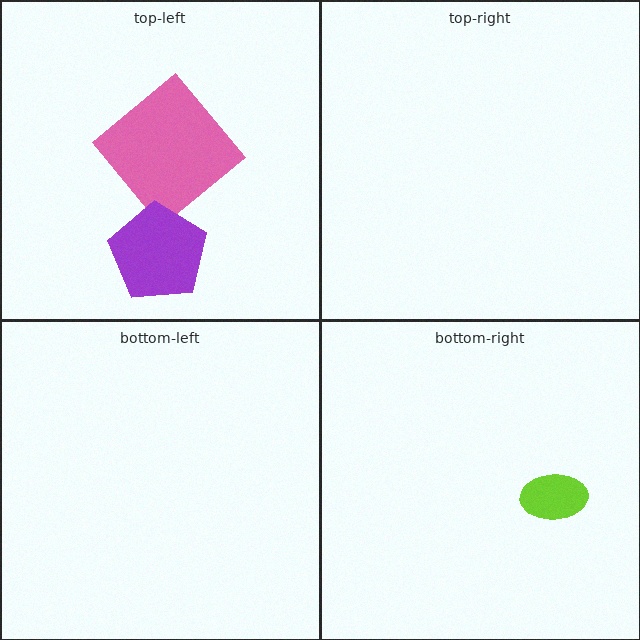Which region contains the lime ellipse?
The bottom-right region.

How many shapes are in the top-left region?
2.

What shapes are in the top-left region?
The pink diamond, the purple pentagon.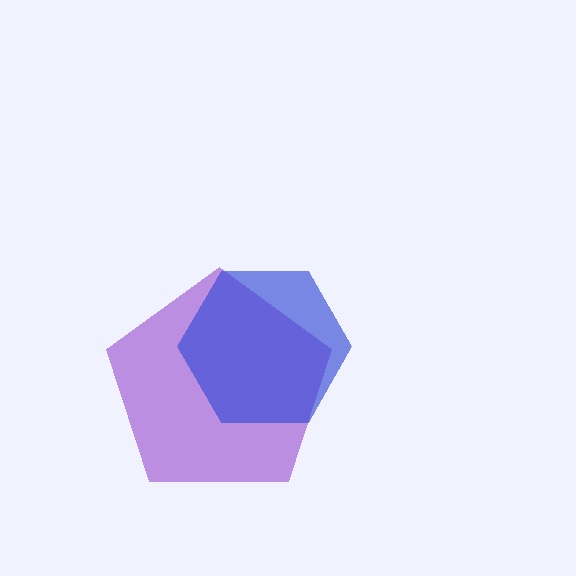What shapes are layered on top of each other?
The layered shapes are: a purple pentagon, a blue hexagon.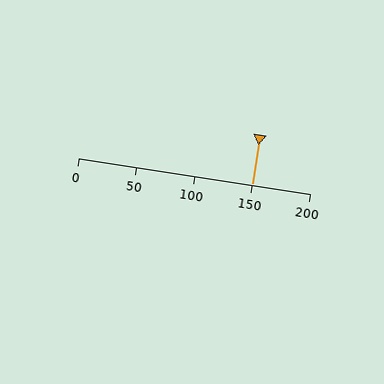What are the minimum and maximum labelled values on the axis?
The axis runs from 0 to 200.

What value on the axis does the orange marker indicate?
The marker indicates approximately 150.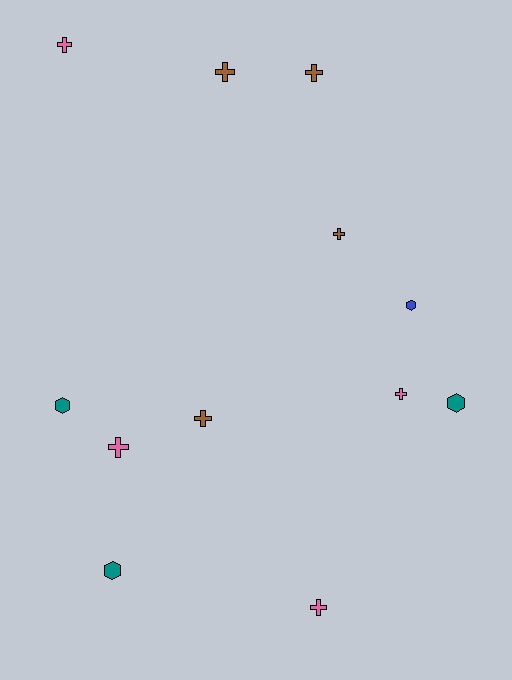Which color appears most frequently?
Pink, with 4 objects.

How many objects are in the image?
There are 12 objects.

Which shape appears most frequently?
Cross, with 8 objects.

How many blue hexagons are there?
There is 1 blue hexagon.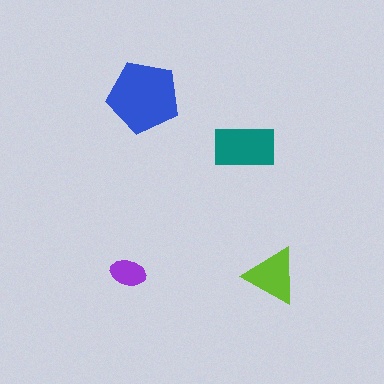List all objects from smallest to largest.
The purple ellipse, the lime triangle, the teal rectangle, the blue pentagon.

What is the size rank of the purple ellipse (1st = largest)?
4th.